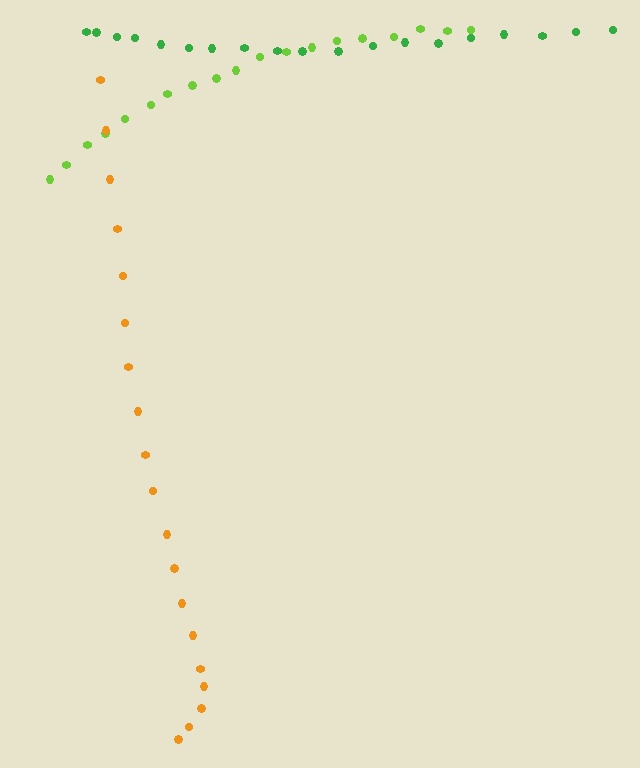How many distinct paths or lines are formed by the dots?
There are 3 distinct paths.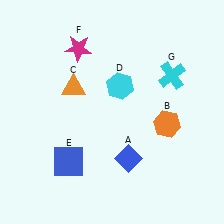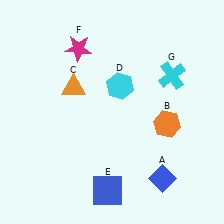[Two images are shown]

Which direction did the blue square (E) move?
The blue square (E) moved right.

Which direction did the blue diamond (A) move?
The blue diamond (A) moved right.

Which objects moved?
The objects that moved are: the blue diamond (A), the blue square (E).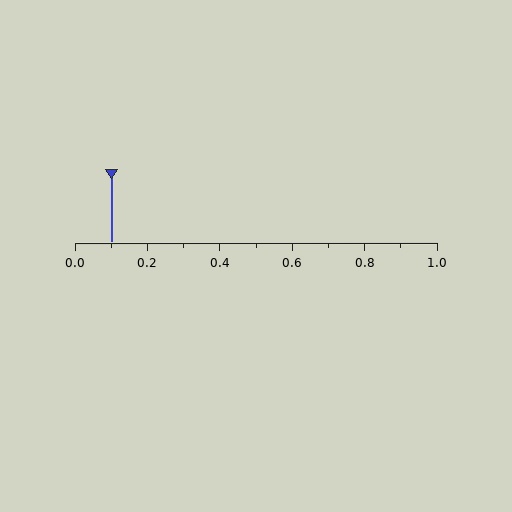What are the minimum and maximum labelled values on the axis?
The axis runs from 0.0 to 1.0.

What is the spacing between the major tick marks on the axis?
The major ticks are spaced 0.2 apart.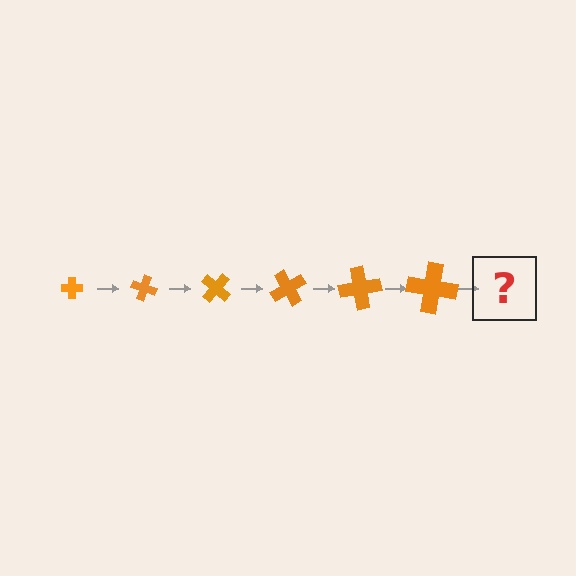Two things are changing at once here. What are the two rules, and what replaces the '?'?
The two rules are that the cross grows larger each step and it rotates 20 degrees each step. The '?' should be a cross, larger than the previous one and rotated 120 degrees from the start.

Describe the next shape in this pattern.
It should be a cross, larger than the previous one and rotated 120 degrees from the start.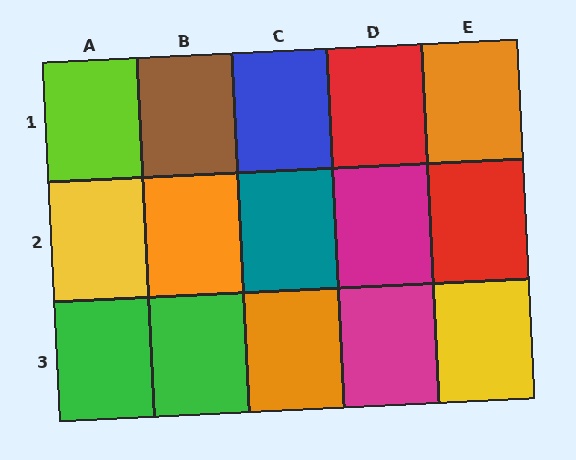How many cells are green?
2 cells are green.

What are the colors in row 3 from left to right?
Green, green, orange, magenta, yellow.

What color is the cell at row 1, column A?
Lime.